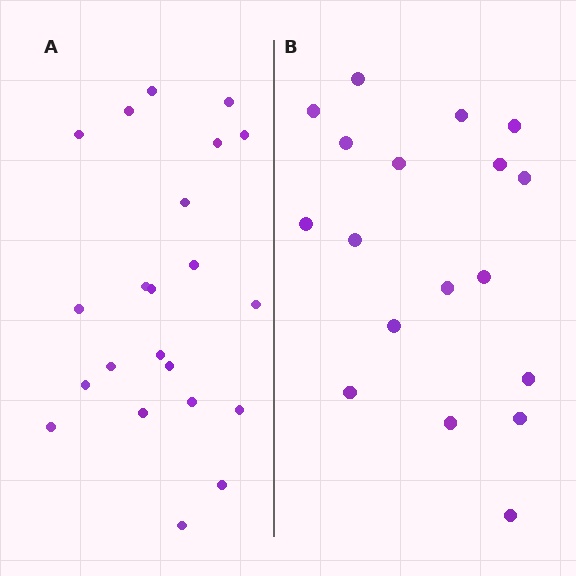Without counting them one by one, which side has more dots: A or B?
Region A (the left region) has more dots.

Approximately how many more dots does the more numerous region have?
Region A has about 4 more dots than region B.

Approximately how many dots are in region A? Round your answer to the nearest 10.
About 20 dots. (The exact count is 22, which rounds to 20.)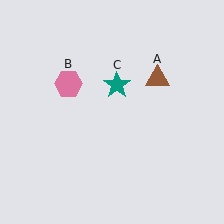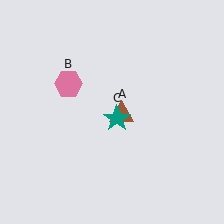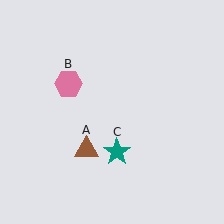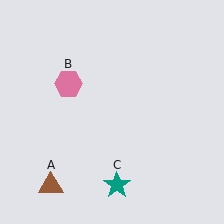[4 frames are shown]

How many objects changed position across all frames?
2 objects changed position: brown triangle (object A), teal star (object C).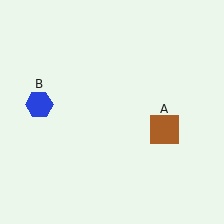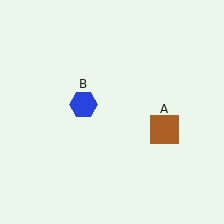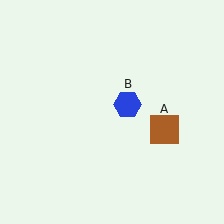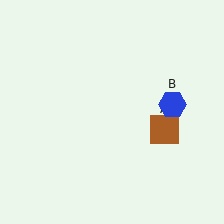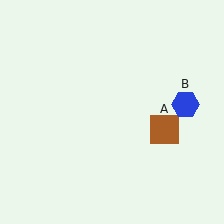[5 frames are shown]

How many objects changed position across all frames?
1 object changed position: blue hexagon (object B).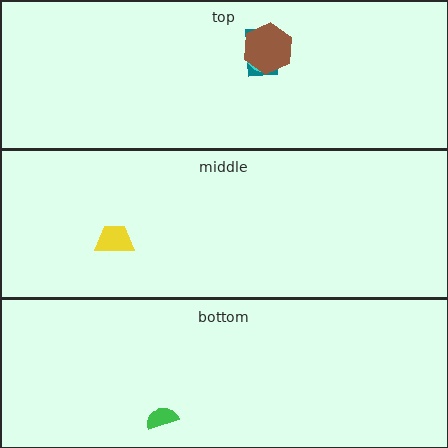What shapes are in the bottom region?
The green semicircle.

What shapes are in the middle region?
The yellow trapezoid.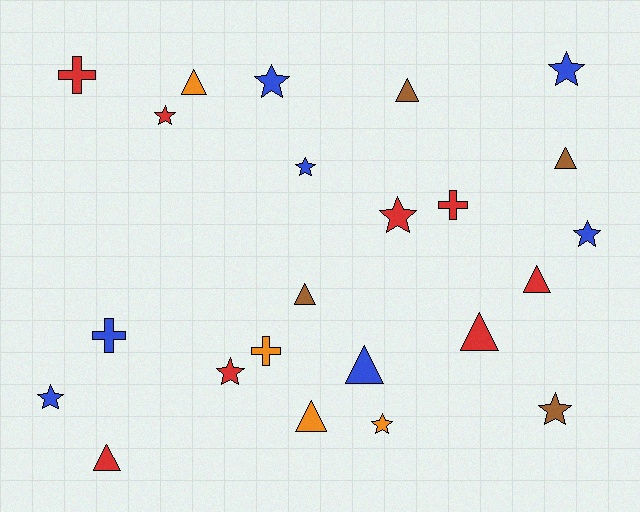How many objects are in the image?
There are 23 objects.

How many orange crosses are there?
There is 1 orange cross.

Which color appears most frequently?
Red, with 8 objects.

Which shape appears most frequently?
Star, with 10 objects.